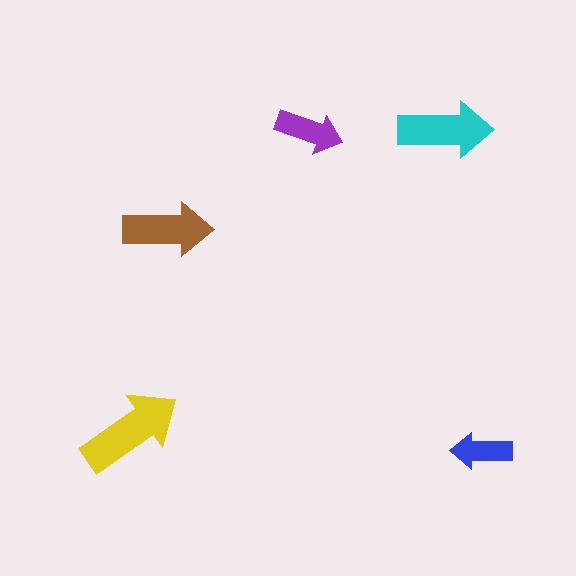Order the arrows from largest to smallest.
the yellow one, the cyan one, the brown one, the purple one, the blue one.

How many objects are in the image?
There are 5 objects in the image.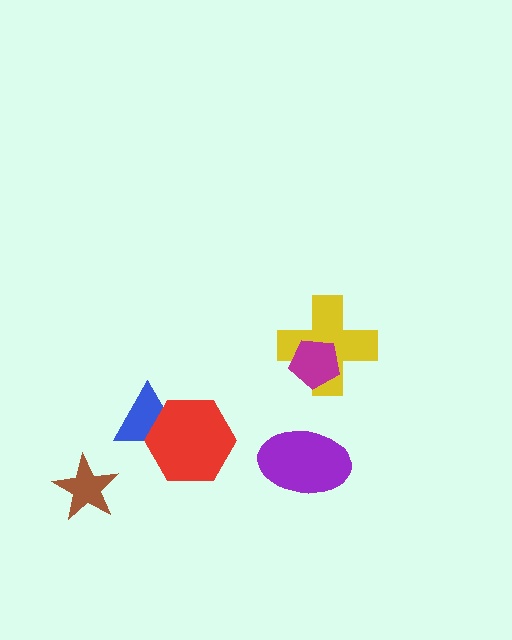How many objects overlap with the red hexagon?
1 object overlaps with the red hexagon.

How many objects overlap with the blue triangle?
1 object overlaps with the blue triangle.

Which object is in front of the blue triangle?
The red hexagon is in front of the blue triangle.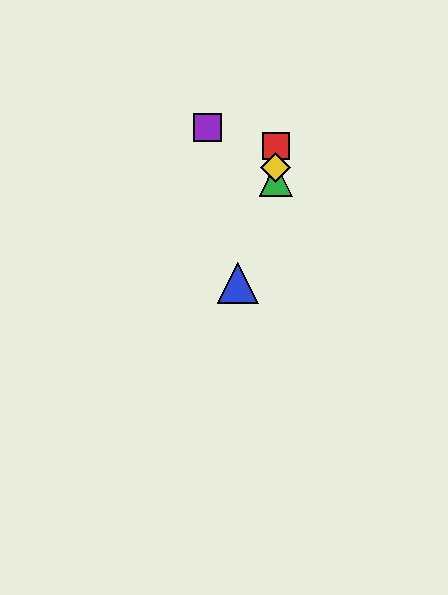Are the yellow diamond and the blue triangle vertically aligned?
No, the yellow diamond is at x≈276 and the blue triangle is at x≈238.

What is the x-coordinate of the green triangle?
The green triangle is at x≈276.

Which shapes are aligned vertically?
The red square, the green triangle, the yellow diamond are aligned vertically.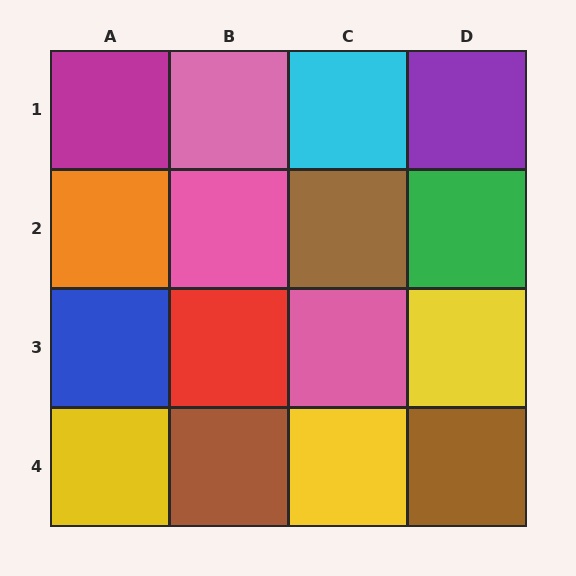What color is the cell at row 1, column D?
Purple.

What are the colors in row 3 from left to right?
Blue, red, pink, yellow.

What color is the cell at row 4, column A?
Yellow.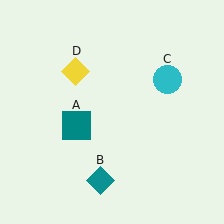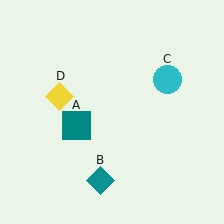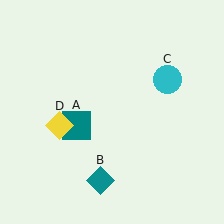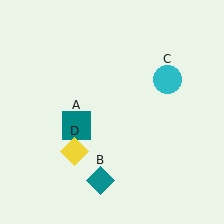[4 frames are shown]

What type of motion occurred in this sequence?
The yellow diamond (object D) rotated counterclockwise around the center of the scene.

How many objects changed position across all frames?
1 object changed position: yellow diamond (object D).